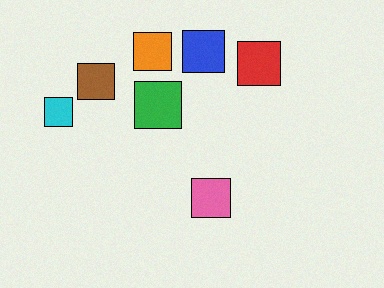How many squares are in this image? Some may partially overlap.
There are 7 squares.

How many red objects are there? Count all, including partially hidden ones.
There is 1 red object.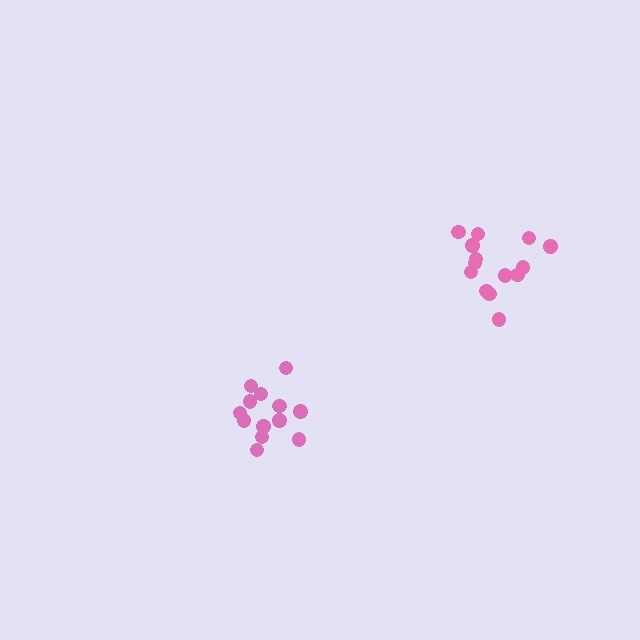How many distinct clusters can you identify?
There are 2 distinct clusters.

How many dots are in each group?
Group 1: 13 dots, Group 2: 14 dots (27 total).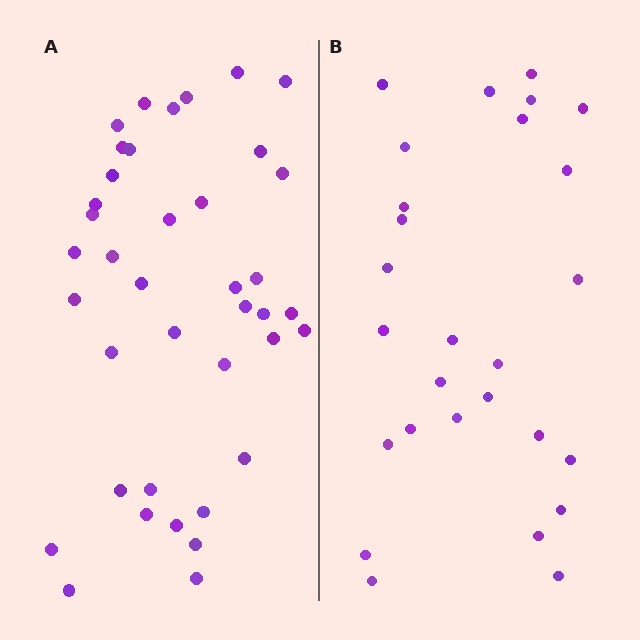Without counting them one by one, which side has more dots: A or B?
Region A (the left region) has more dots.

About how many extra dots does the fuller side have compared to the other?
Region A has roughly 12 or so more dots than region B.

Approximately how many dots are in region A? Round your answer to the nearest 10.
About 40 dots. (The exact count is 39, which rounds to 40.)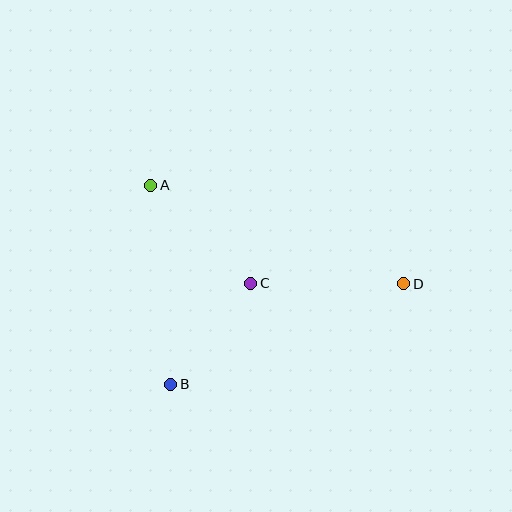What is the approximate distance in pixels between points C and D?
The distance between C and D is approximately 153 pixels.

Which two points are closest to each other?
Points B and C are closest to each other.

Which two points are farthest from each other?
Points A and D are farthest from each other.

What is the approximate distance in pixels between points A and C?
The distance between A and C is approximately 140 pixels.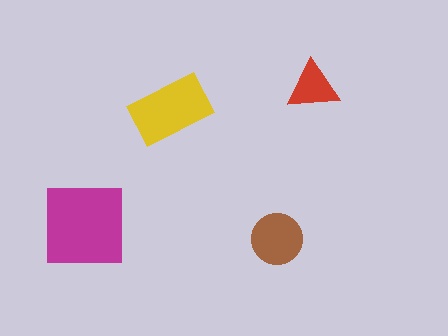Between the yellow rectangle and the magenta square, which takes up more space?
The magenta square.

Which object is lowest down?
The brown circle is bottommost.